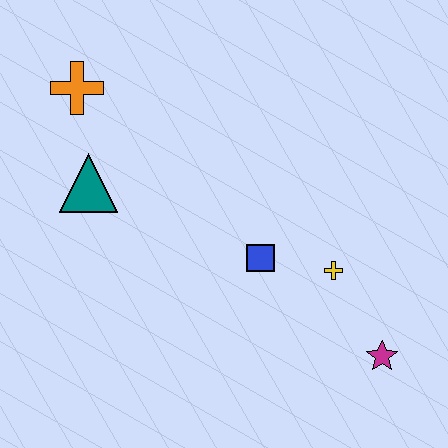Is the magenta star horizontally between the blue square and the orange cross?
No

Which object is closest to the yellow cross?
The blue square is closest to the yellow cross.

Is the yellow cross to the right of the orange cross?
Yes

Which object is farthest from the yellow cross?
The orange cross is farthest from the yellow cross.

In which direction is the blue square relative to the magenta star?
The blue square is to the left of the magenta star.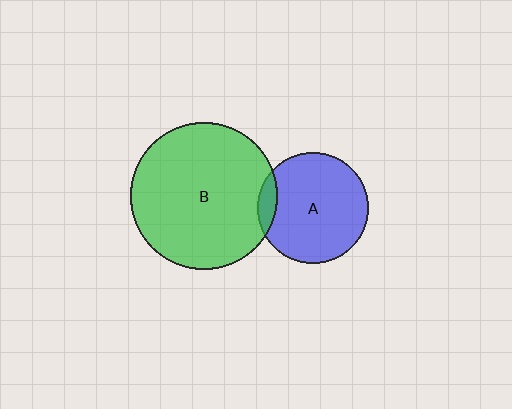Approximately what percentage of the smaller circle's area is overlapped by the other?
Approximately 10%.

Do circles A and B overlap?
Yes.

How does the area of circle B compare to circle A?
Approximately 1.7 times.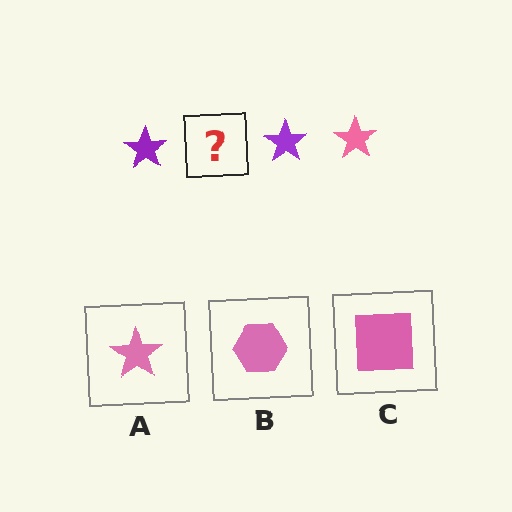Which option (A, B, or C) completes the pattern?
A.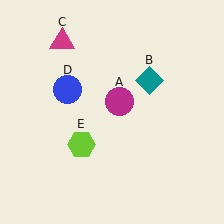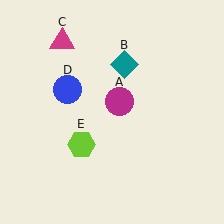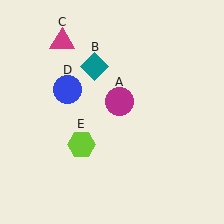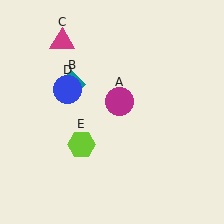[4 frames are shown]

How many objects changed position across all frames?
1 object changed position: teal diamond (object B).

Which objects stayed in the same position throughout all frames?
Magenta circle (object A) and magenta triangle (object C) and blue circle (object D) and lime hexagon (object E) remained stationary.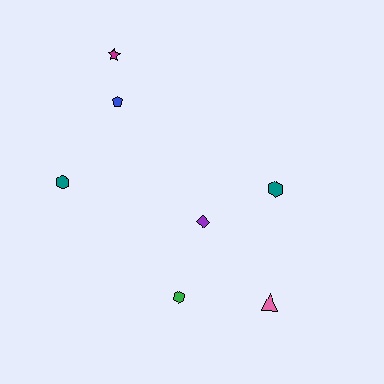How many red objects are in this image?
There are no red objects.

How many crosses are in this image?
There are no crosses.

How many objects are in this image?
There are 7 objects.